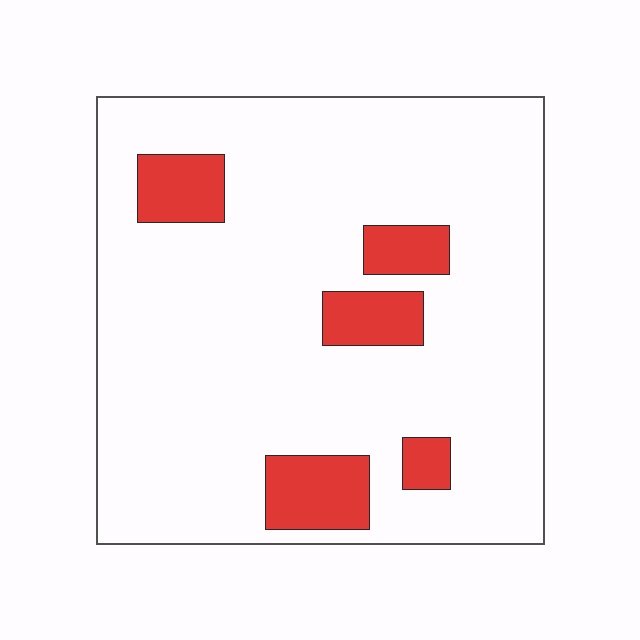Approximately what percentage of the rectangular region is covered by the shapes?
Approximately 15%.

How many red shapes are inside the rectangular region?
5.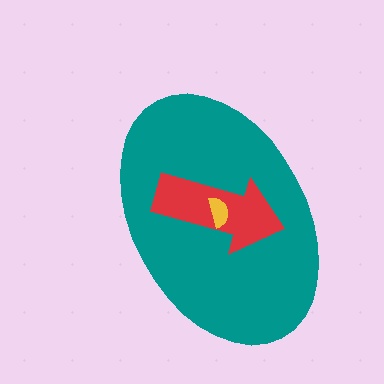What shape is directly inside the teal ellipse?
The red arrow.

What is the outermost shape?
The teal ellipse.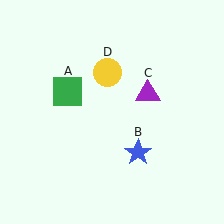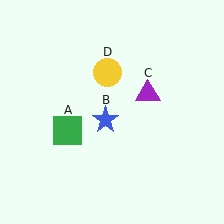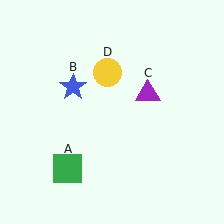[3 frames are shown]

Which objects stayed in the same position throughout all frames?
Purple triangle (object C) and yellow circle (object D) remained stationary.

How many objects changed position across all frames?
2 objects changed position: green square (object A), blue star (object B).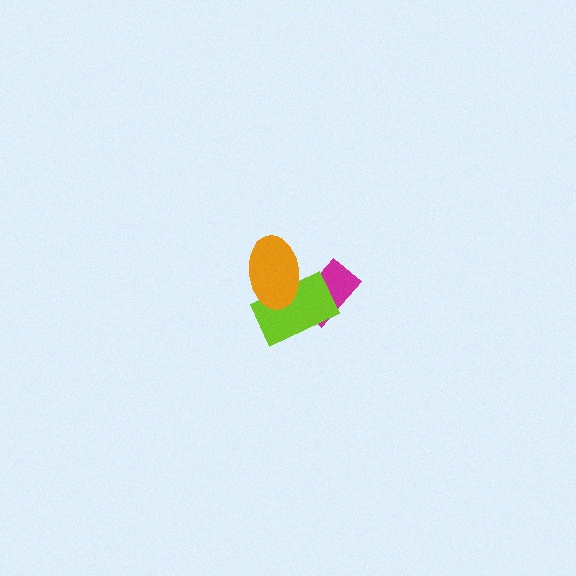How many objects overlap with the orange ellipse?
2 objects overlap with the orange ellipse.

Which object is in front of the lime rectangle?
The orange ellipse is in front of the lime rectangle.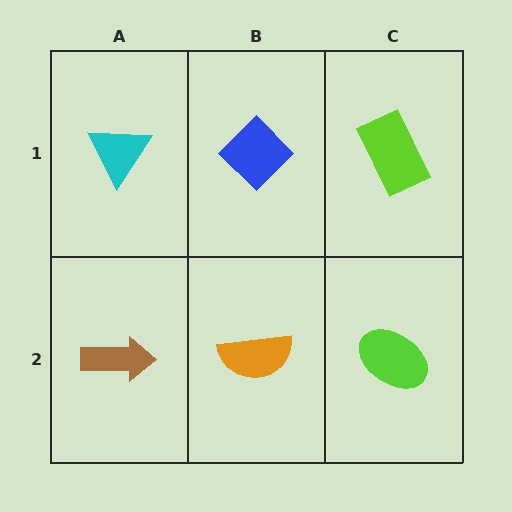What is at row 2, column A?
A brown arrow.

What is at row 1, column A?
A cyan triangle.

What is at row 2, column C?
A lime ellipse.